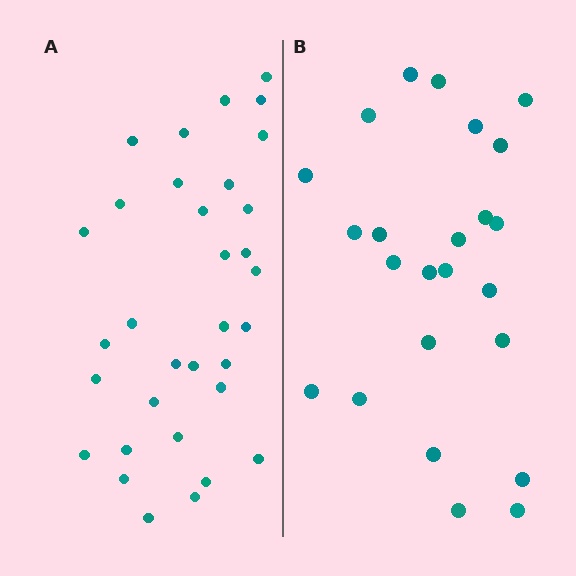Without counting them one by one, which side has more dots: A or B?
Region A (the left region) has more dots.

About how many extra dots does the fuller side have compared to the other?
Region A has roughly 8 or so more dots than region B.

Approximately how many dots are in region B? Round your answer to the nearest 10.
About 20 dots. (The exact count is 24, which rounds to 20.)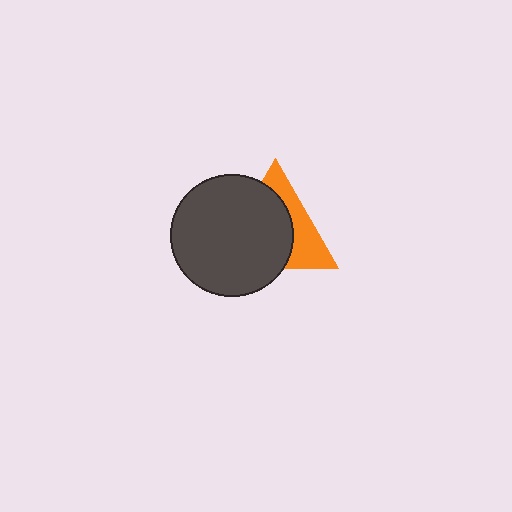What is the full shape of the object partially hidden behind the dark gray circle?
The partially hidden object is an orange triangle.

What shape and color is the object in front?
The object in front is a dark gray circle.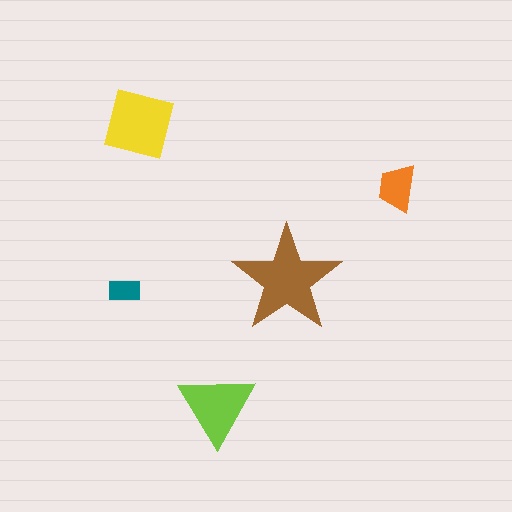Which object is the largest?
The brown star.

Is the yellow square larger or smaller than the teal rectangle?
Larger.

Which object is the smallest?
The teal rectangle.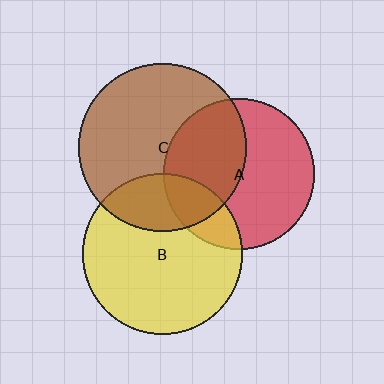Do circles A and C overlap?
Yes.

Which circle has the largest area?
Circle C (brown).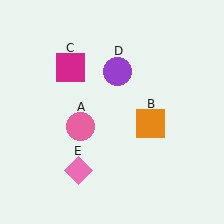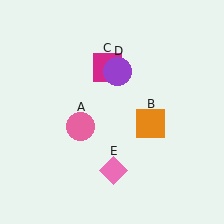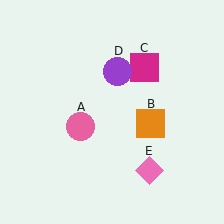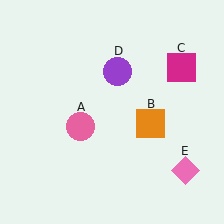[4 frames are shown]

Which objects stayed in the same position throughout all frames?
Pink circle (object A) and orange square (object B) and purple circle (object D) remained stationary.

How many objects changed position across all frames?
2 objects changed position: magenta square (object C), pink diamond (object E).